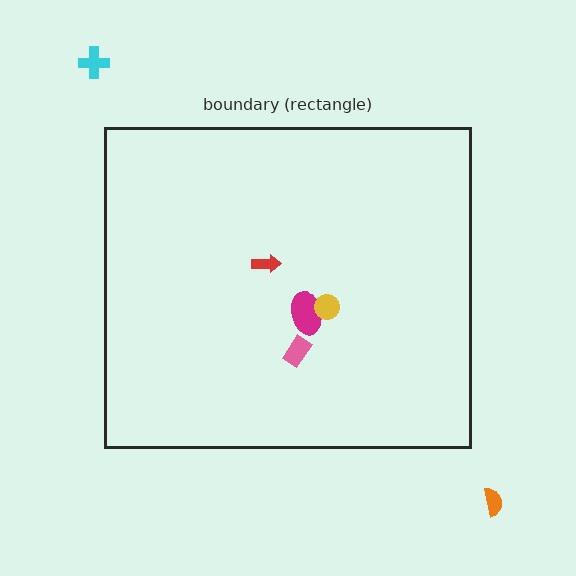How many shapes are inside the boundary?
4 inside, 2 outside.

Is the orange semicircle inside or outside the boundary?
Outside.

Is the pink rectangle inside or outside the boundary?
Inside.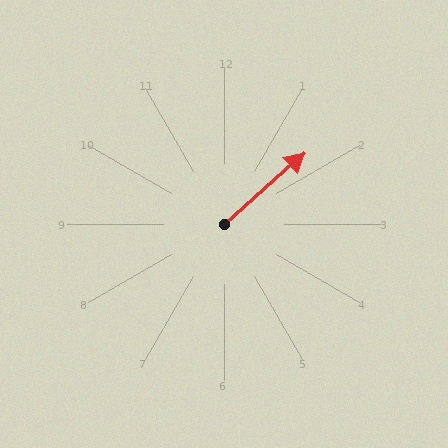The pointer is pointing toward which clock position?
Roughly 2 o'clock.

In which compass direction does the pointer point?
Northeast.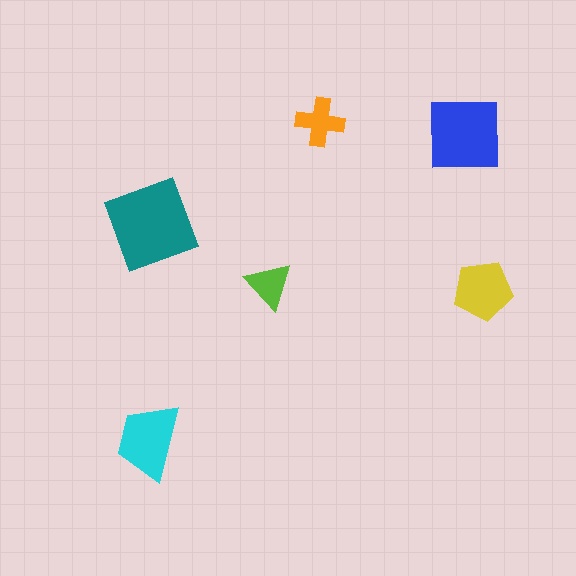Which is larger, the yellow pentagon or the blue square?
The blue square.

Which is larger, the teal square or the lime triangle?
The teal square.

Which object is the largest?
The teal square.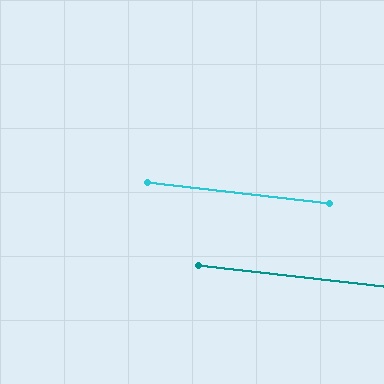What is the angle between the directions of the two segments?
Approximately 0 degrees.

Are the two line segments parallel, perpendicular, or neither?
Parallel — their directions differ by only 0.2°.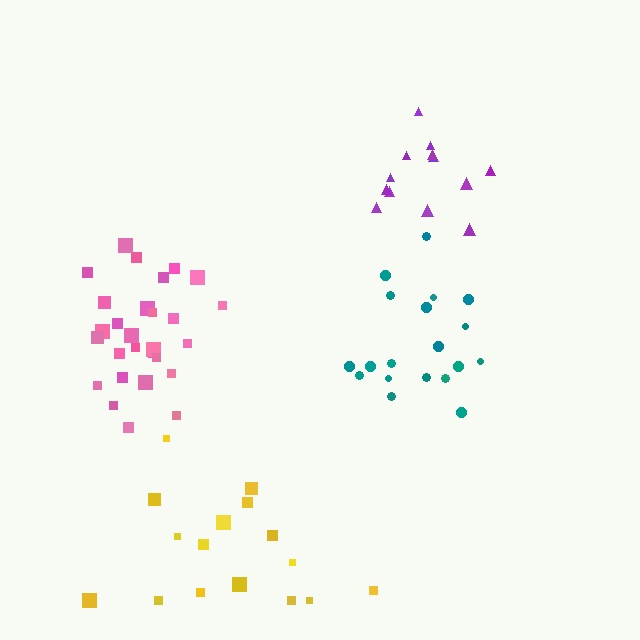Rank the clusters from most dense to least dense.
pink, purple, teal, yellow.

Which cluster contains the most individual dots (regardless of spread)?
Pink (28).